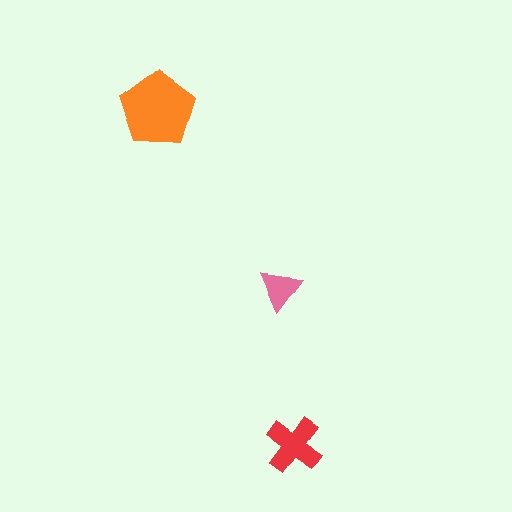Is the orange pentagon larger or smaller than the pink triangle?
Larger.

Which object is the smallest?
The pink triangle.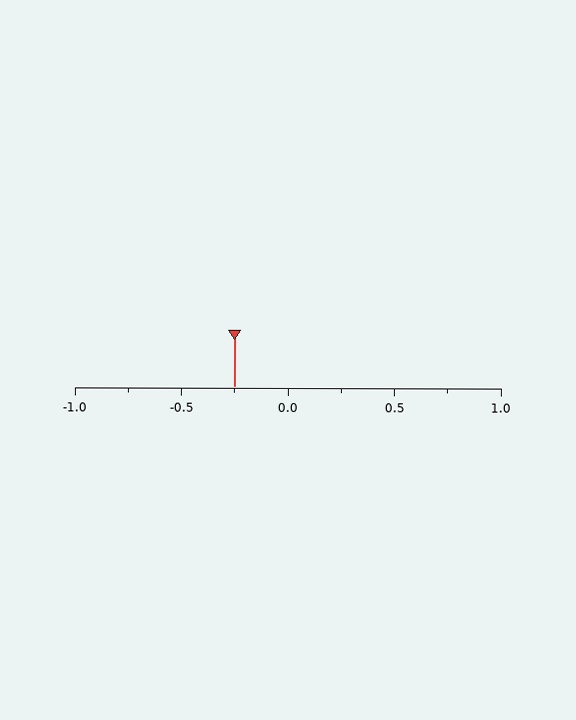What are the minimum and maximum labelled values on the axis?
The axis runs from -1.0 to 1.0.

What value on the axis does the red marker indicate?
The marker indicates approximately -0.25.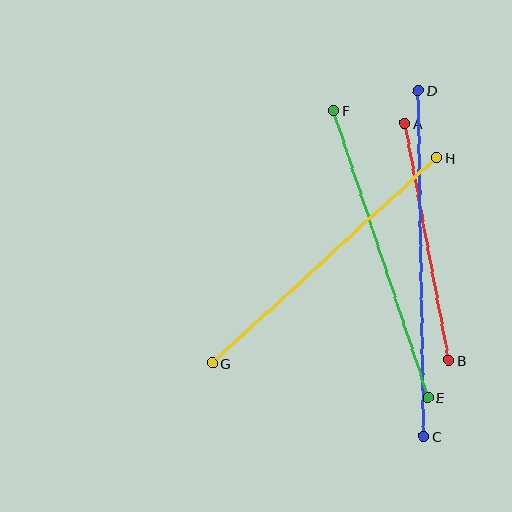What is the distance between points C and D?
The distance is approximately 346 pixels.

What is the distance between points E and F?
The distance is approximately 302 pixels.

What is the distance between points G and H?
The distance is approximately 305 pixels.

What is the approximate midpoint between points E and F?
The midpoint is at approximately (381, 254) pixels.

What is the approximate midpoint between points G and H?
The midpoint is at approximately (324, 260) pixels.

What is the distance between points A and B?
The distance is approximately 241 pixels.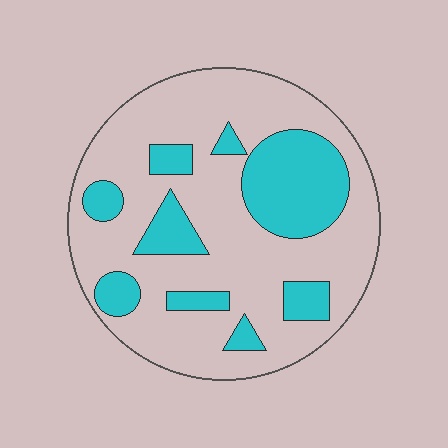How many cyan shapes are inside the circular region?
9.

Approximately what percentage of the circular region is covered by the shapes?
Approximately 25%.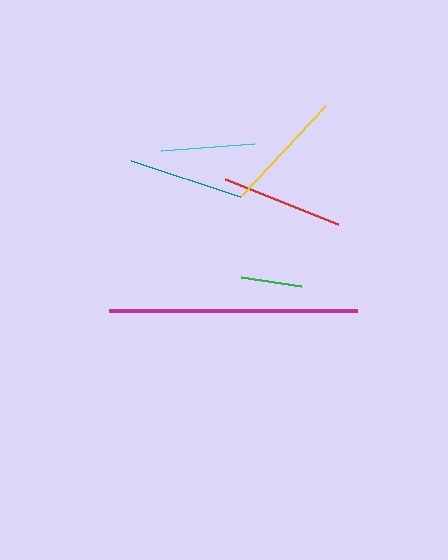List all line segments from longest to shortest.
From longest to shortest: magenta, yellow, red, teal, cyan, green.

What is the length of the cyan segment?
The cyan segment is approximately 93 pixels long.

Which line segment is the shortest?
The green line is the shortest at approximately 61 pixels.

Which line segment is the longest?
The magenta line is the longest at approximately 248 pixels.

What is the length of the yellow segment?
The yellow segment is approximately 123 pixels long.